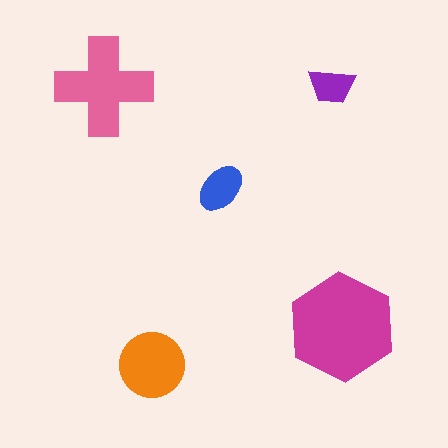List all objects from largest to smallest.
The magenta hexagon, the pink cross, the orange circle, the blue ellipse, the purple trapezoid.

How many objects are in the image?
There are 5 objects in the image.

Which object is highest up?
The pink cross is topmost.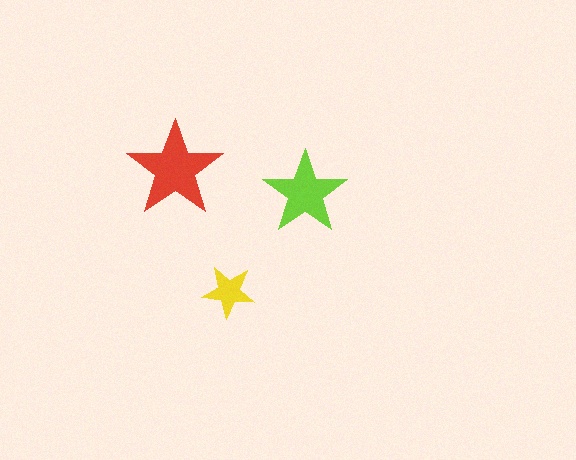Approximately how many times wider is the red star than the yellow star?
About 2 times wider.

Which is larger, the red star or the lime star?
The red one.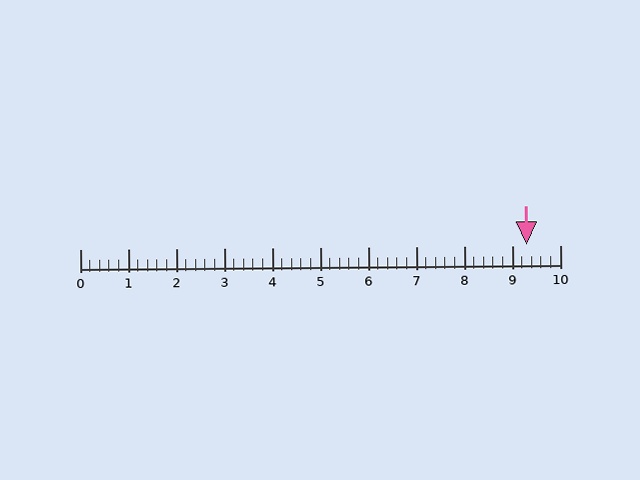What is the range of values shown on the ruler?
The ruler shows values from 0 to 10.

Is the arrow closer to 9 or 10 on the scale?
The arrow is closer to 9.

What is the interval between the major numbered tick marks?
The major tick marks are spaced 1 units apart.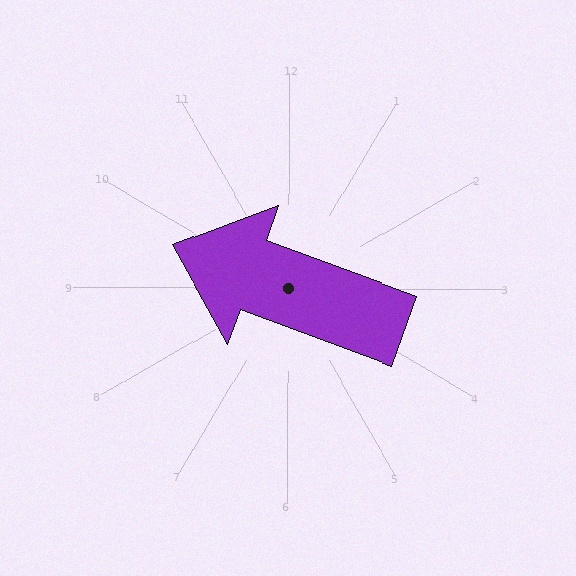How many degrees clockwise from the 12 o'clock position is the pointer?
Approximately 290 degrees.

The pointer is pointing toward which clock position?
Roughly 10 o'clock.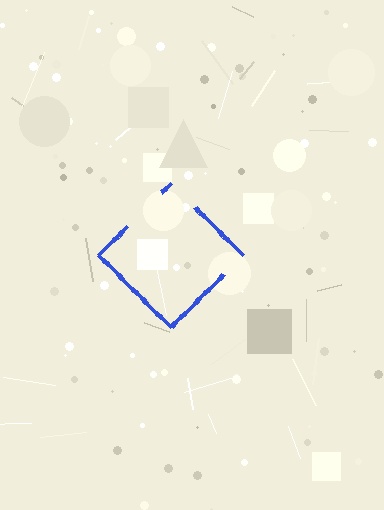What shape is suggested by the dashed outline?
The dashed outline suggests a diamond.